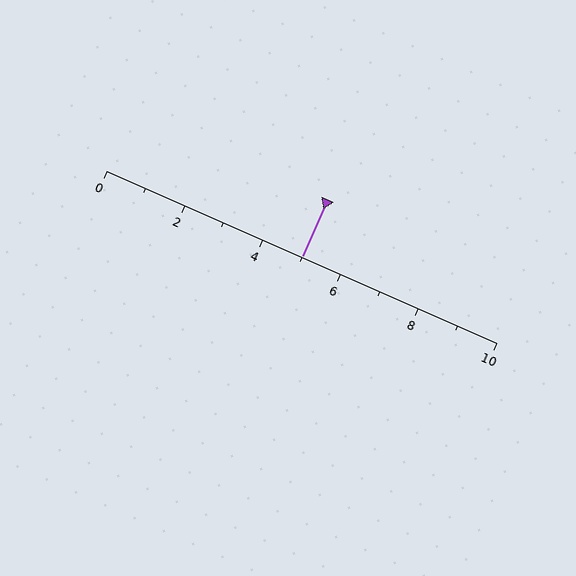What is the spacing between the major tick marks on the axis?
The major ticks are spaced 2 apart.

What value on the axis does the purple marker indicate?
The marker indicates approximately 5.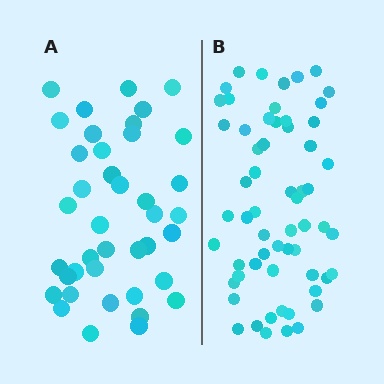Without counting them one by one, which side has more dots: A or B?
Region B (the right region) has more dots.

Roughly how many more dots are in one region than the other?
Region B has approximately 20 more dots than region A.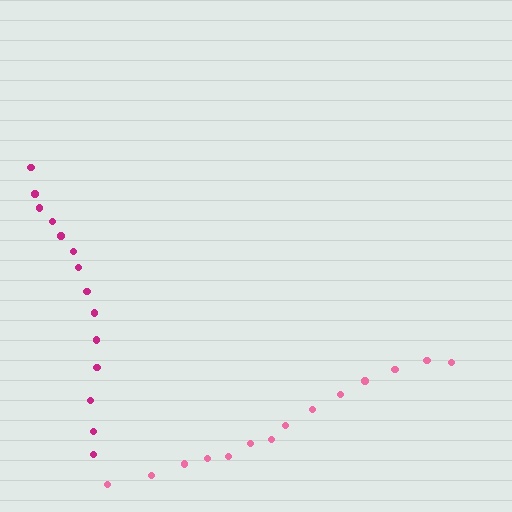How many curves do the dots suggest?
There are 2 distinct paths.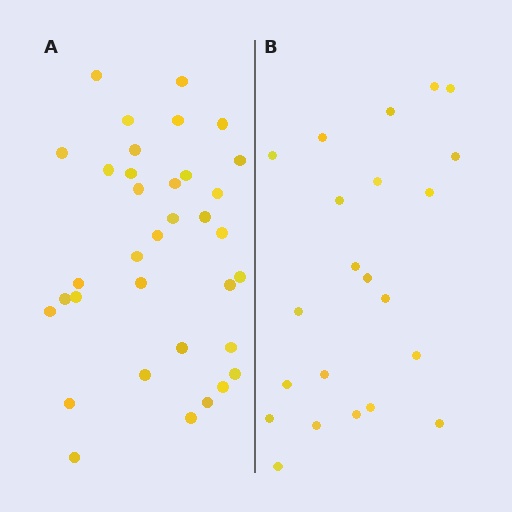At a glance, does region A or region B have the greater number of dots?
Region A (the left region) has more dots.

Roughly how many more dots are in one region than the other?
Region A has approximately 15 more dots than region B.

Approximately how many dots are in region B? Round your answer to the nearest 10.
About 20 dots. (The exact count is 22, which rounds to 20.)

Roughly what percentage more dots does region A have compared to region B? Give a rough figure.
About 60% more.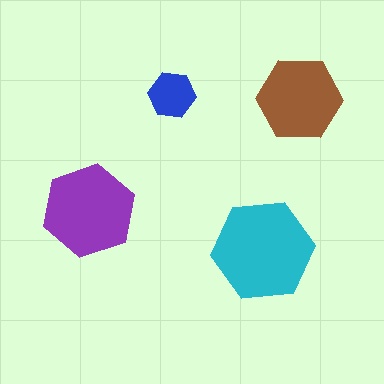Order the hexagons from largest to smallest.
the cyan one, the purple one, the brown one, the blue one.